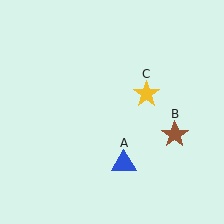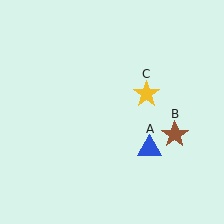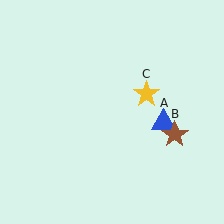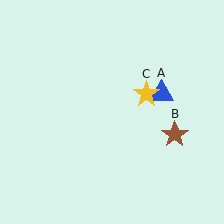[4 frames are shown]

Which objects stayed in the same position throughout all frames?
Brown star (object B) and yellow star (object C) remained stationary.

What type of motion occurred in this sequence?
The blue triangle (object A) rotated counterclockwise around the center of the scene.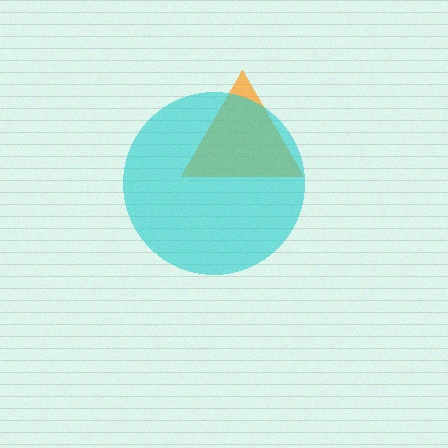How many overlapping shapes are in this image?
There are 2 overlapping shapes in the image.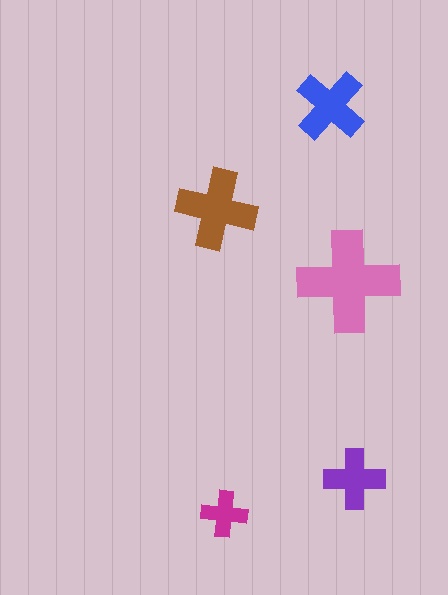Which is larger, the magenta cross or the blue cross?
The blue one.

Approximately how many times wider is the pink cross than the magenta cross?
About 2 times wider.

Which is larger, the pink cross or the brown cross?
The pink one.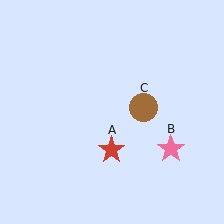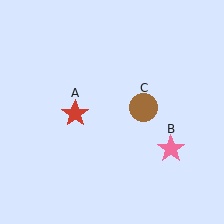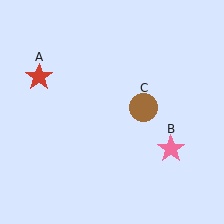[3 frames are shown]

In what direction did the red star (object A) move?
The red star (object A) moved up and to the left.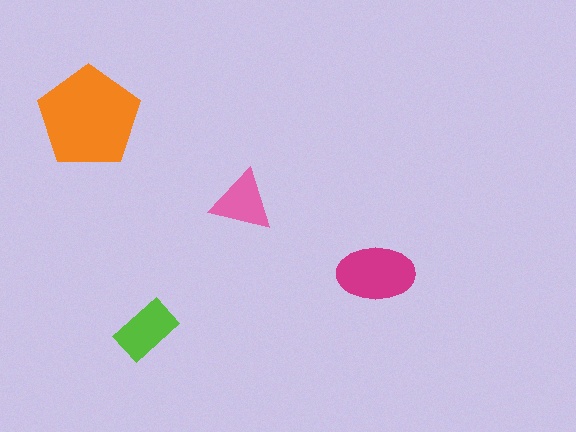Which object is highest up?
The orange pentagon is topmost.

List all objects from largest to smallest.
The orange pentagon, the magenta ellipse, the lime rectangle, the pink triangle.